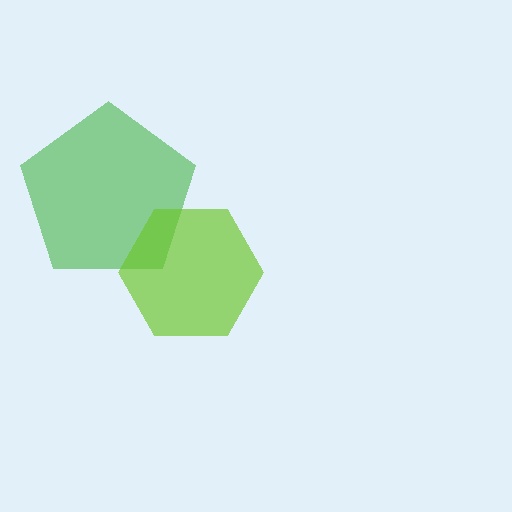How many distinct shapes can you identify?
There are 2 distinct shapes: a green pentagon, a lime hexagon.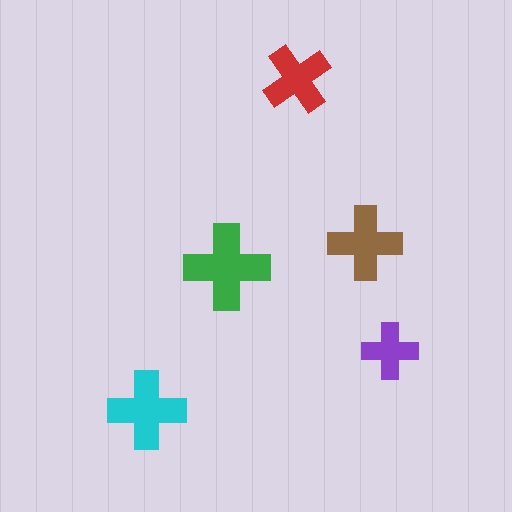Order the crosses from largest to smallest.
the green one, the cyan one, the brown one, the red one, the purple one.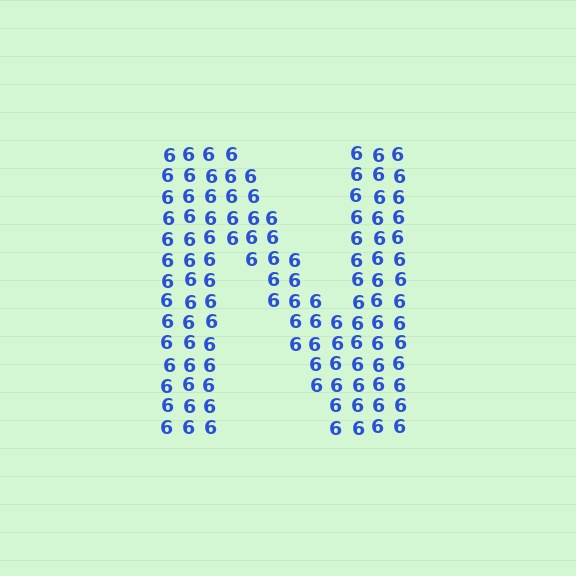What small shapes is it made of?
It is made of small digit 6's.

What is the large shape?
The large shape is the letter N.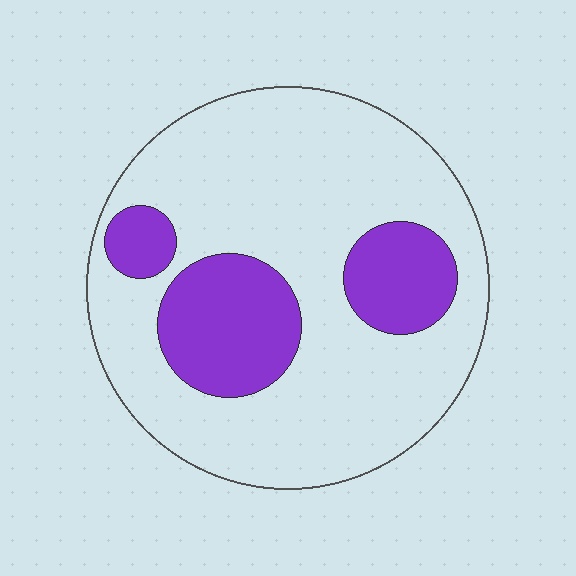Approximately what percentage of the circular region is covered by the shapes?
Approximately 25%.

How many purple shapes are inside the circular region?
3.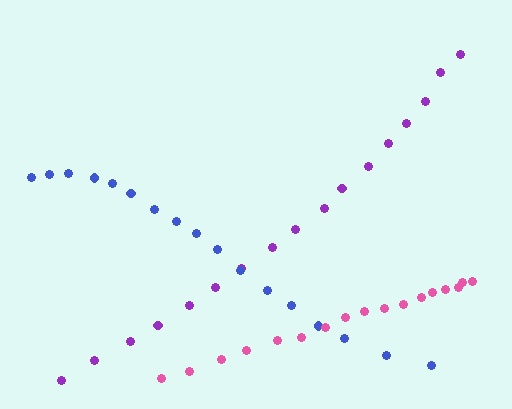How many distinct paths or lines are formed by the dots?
There are 3 distinct paths.